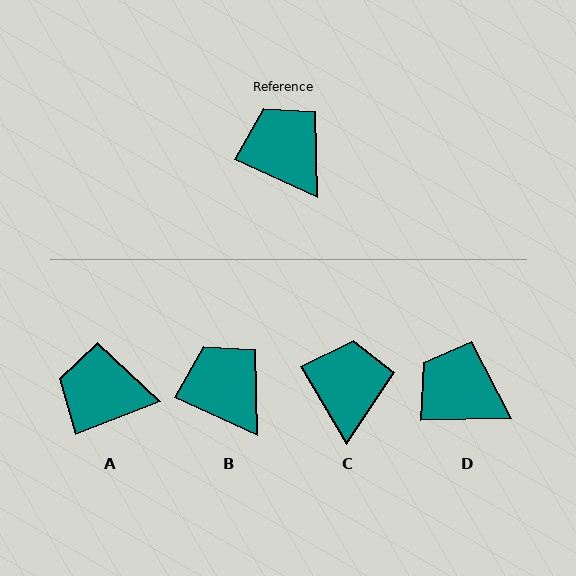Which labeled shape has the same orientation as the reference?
B.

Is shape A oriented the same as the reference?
No, it is off by about 46 degrees.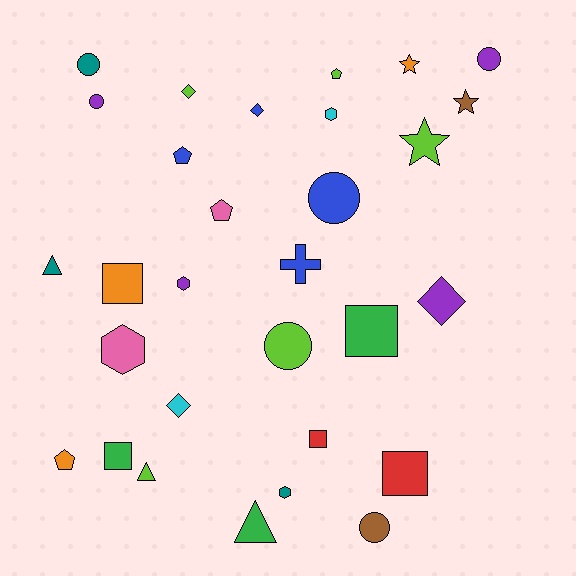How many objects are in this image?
There are 30 objects.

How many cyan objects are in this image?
There are 2 cyan objects.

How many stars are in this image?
There are 3 stars.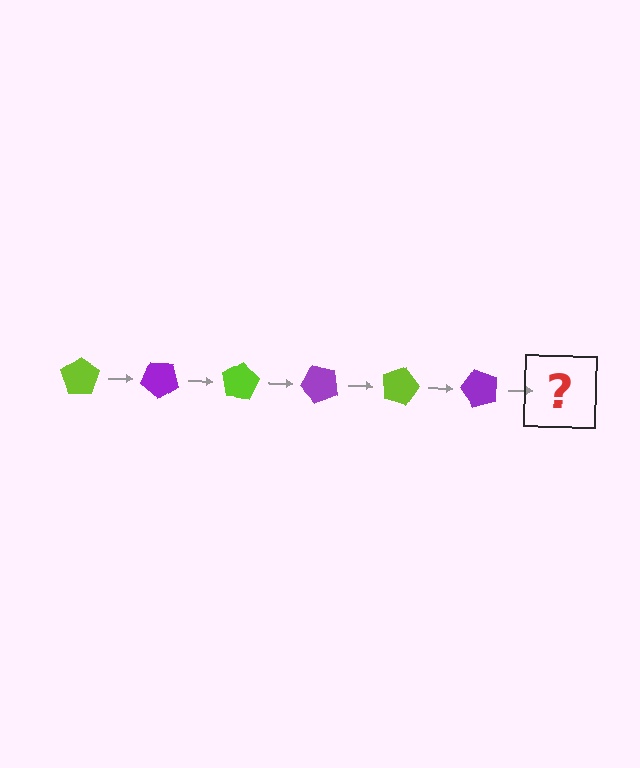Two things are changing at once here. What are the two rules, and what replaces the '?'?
The two rules are that it rotates 40 degrees each step and the color cycles through lime and purple. The '?' should be a lime pentagon, rotated 240 degrees from the start.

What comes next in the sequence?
The next element should be a lime pentagon, rotated 240 degrees from the start.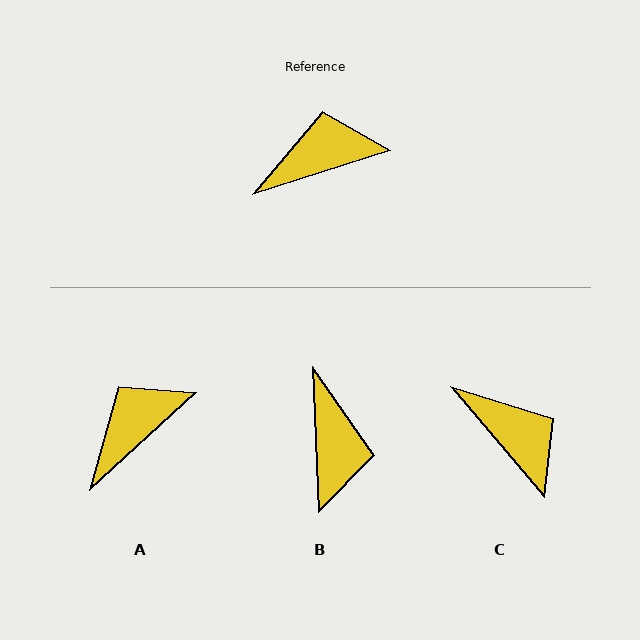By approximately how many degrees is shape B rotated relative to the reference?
Approximately 105 degrees clockwise.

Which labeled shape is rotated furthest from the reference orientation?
B, about 105 degrees away.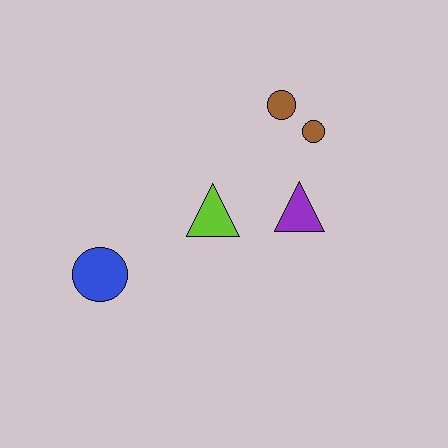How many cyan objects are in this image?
There are no cyan objects.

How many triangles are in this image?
There are 2 triangles.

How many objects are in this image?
There are 5 objects.